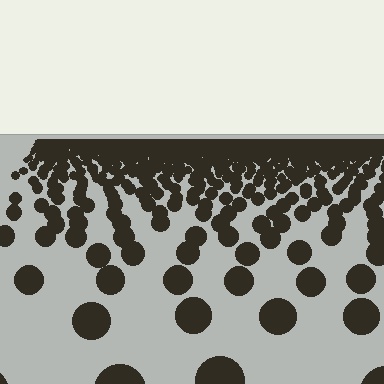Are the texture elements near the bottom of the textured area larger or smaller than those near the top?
Larger. Near the bottom, elements are closer to the viewer and appear at a bigger on-screen size.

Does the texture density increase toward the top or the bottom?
Density increases toward the top.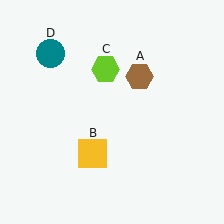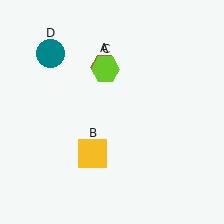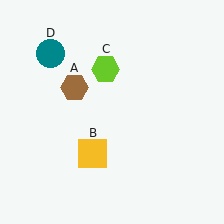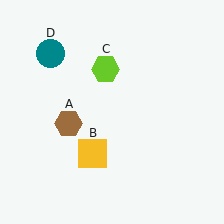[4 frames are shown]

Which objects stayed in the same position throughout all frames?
Yellow square (object B) and lime hexagon (object C) and teal circle (object D) remained stationary.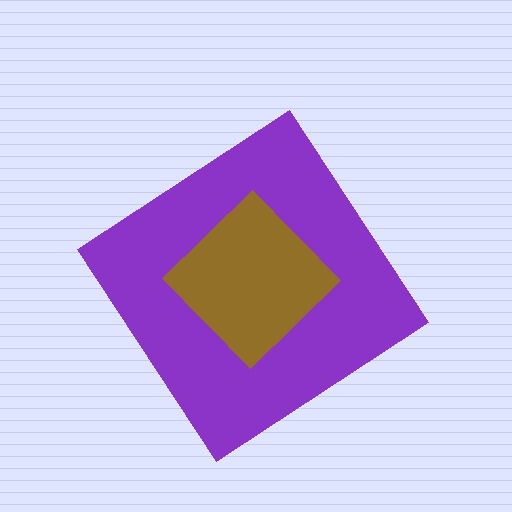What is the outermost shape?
The purple diamond.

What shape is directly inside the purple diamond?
The brown diamond.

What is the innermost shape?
The brown diamond.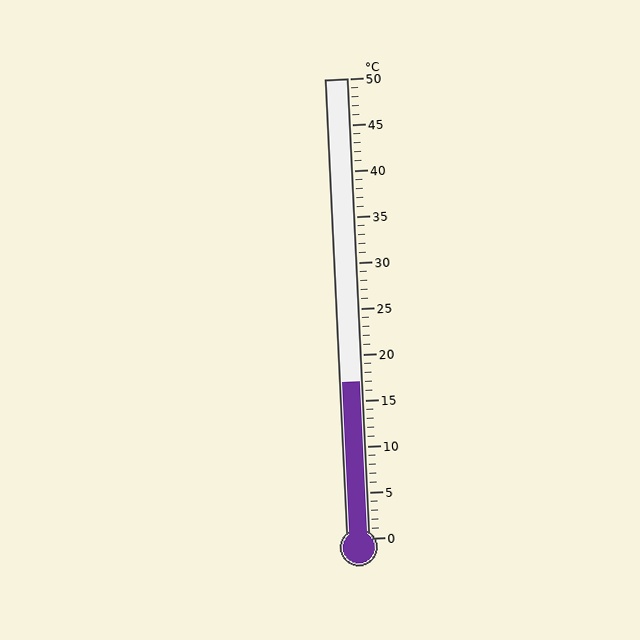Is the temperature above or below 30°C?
The temperature is below 30°C.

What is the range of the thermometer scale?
The thermometer scale ranges from 0°C to 50°C.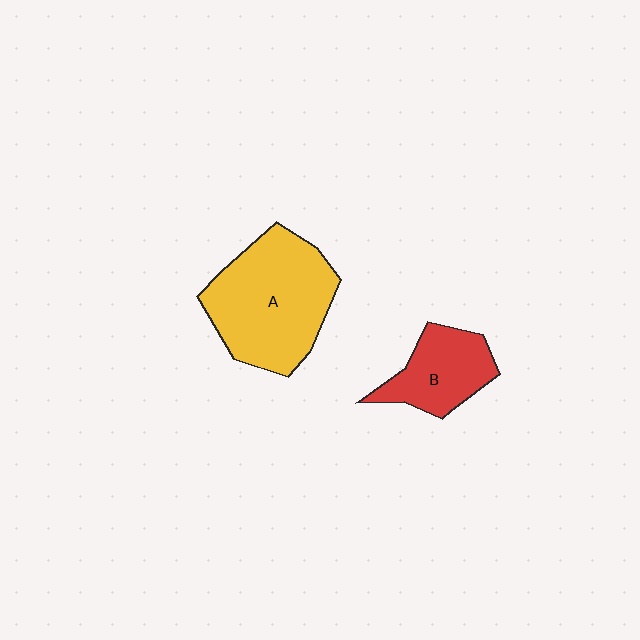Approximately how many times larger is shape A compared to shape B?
Approximately 1.9 times.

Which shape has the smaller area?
Shape B (red).